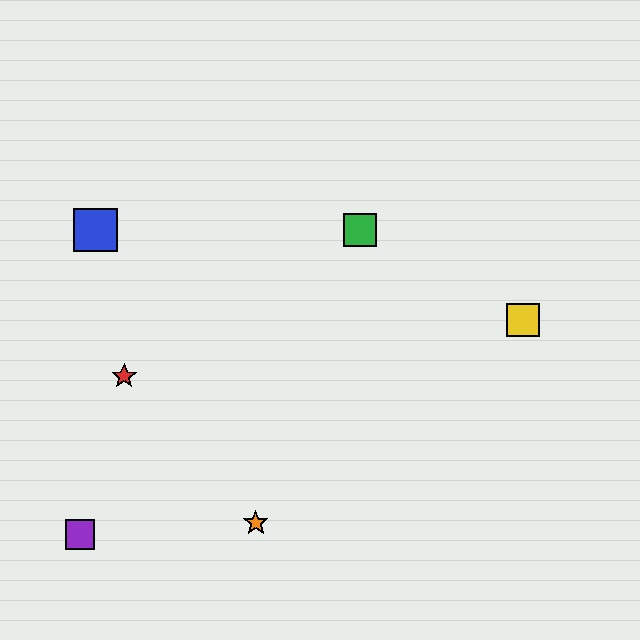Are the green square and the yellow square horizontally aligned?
No, the green square is at y≈230 and the yellow square is at y≈320.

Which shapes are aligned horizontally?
The blue square, the green square are aligned horizontally.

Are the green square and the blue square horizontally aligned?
Yes, both are at y≈230.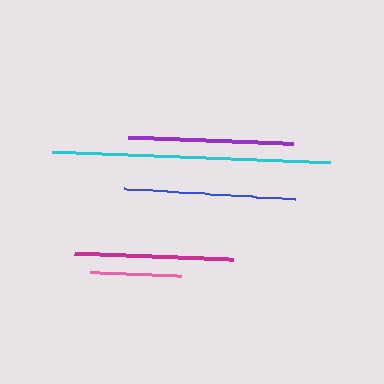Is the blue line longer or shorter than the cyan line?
The cyan line is longer than the blue line.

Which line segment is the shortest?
The pink line is the shortest at approximately 91 pixels.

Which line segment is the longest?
The cyan line is the longest at approximately 278 pixels.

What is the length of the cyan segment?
The cyan segment is approximately 278 pixels long.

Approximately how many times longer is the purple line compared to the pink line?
The purple line is approximately 1.8 times the length of the pink line.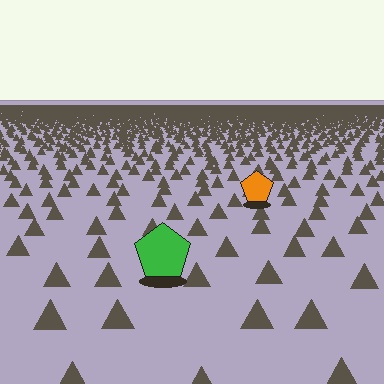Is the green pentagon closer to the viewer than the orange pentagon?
Yes. The green pentagon is closer — you can tell from the texture gradient: the ground texture is coarser near it.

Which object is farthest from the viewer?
The orange pentagon is farthest from the viewer. It appears smaller and the ground texture around it is denser.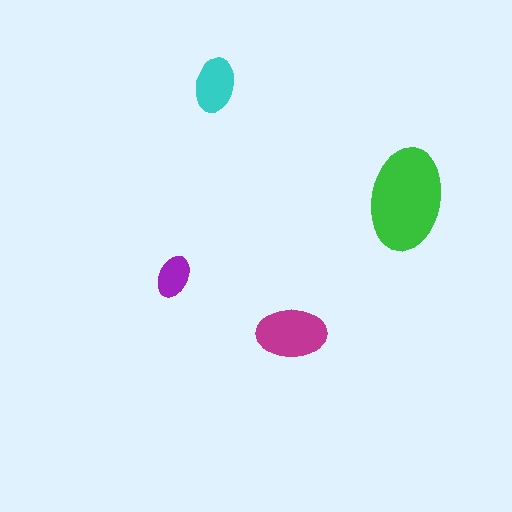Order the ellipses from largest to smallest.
the green one, the magenta one, the cyan one, the purple one.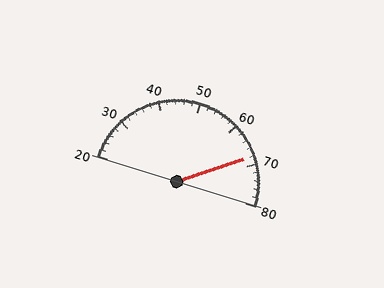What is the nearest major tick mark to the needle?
The nearest major tick mark is 70.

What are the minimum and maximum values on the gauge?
The gauge ranges from 20 to 80.